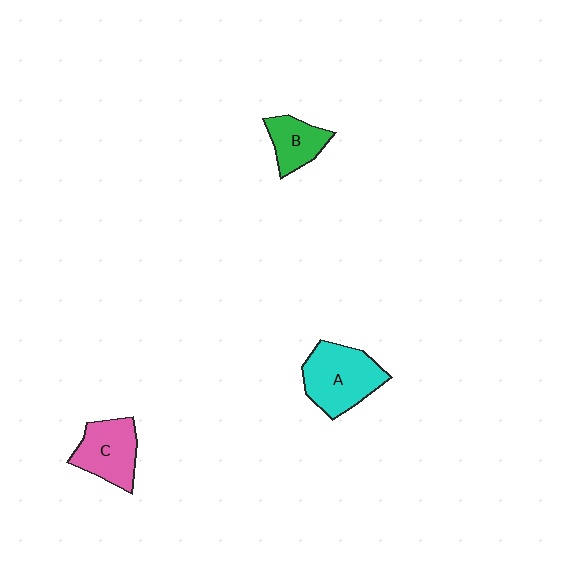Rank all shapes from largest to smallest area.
From largest to smallest: A (cyan), C (pink), B (green).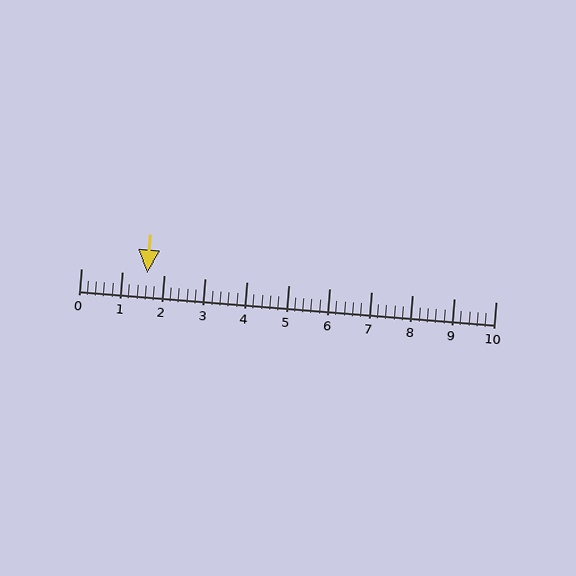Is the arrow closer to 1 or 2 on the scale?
The arrow is closer to 2.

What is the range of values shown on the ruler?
The ruler shows values from 0 to 10.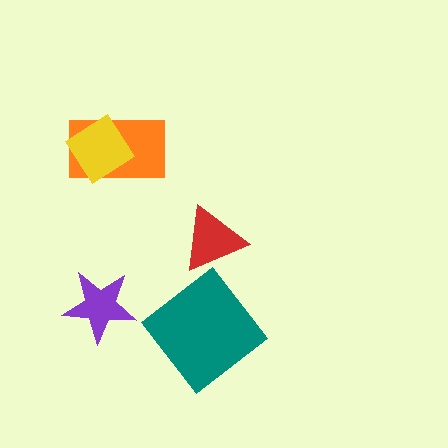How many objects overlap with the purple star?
0 objects overlap with the purple star.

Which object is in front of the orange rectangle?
The yellow diamond is in front of the orange rectangle.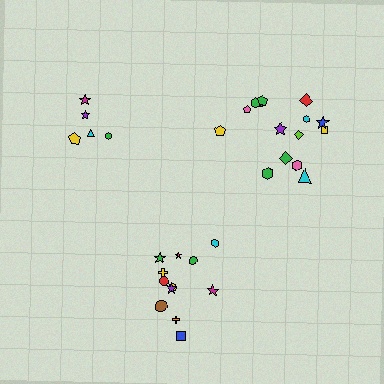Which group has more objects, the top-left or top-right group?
The top-right group.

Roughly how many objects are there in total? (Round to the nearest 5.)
Roughly 30 objects in total.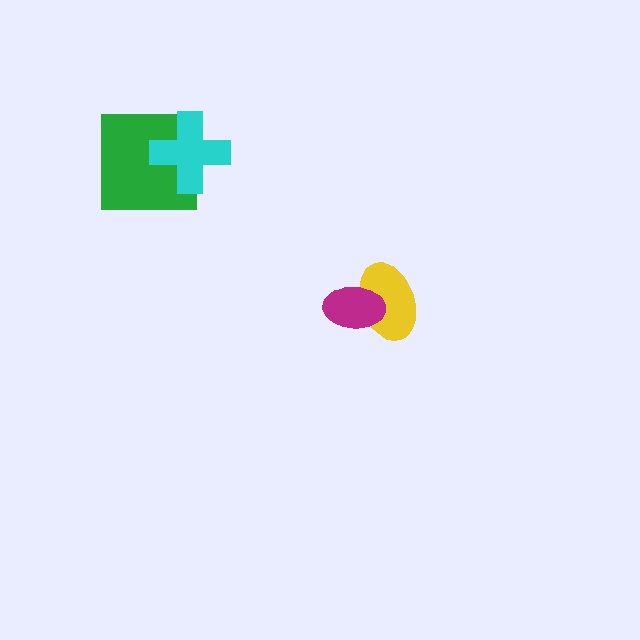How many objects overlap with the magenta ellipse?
1 object overlaps with the magenta ellipse.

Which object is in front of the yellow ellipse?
The magenta ellipse is in front of the yellow ellipse.